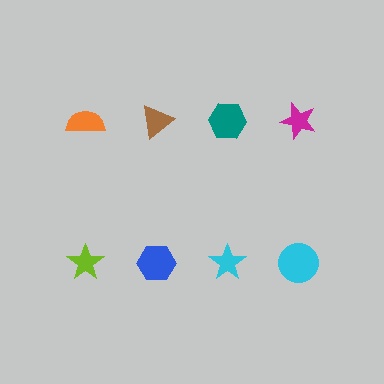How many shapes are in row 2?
4 shapes.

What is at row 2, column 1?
A lime star.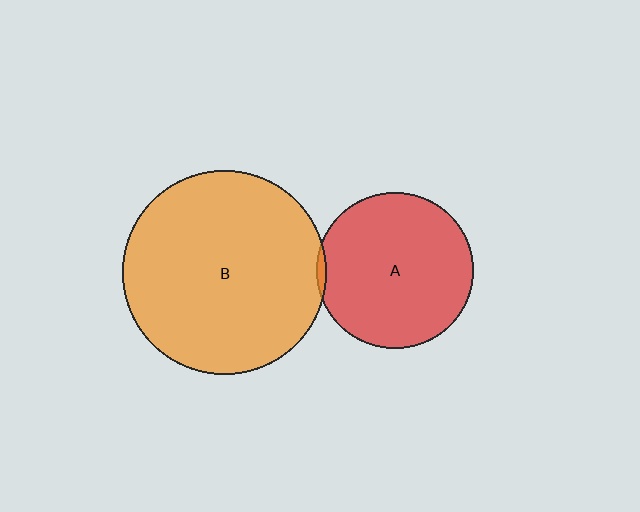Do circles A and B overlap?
Yes.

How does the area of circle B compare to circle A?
Approximately 1.7 times.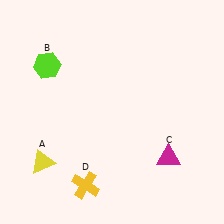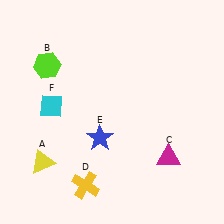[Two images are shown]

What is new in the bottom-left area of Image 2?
A blue star (E) was added in the bottom-left area of Image 2.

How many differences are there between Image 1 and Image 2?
There are 2 differences between the two images.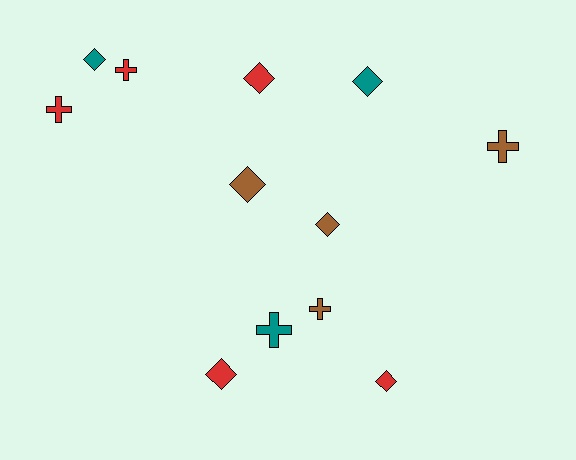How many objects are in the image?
There are 12 objects.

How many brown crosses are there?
There are 2 brown crosses.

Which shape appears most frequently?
Diamond, with 7 objects.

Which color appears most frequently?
Red, with 5 objects.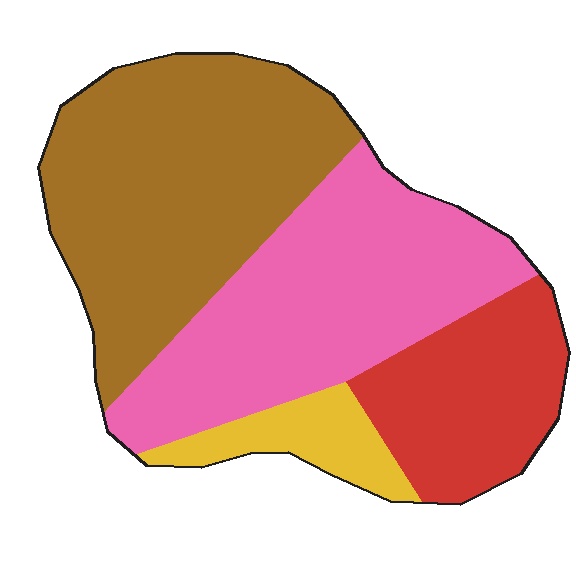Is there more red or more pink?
Pink.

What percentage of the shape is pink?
Pink covers about 35% of the shape.